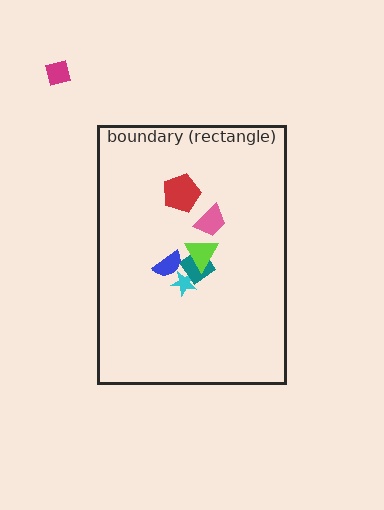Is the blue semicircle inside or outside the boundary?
Inside.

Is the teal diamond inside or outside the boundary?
Inside.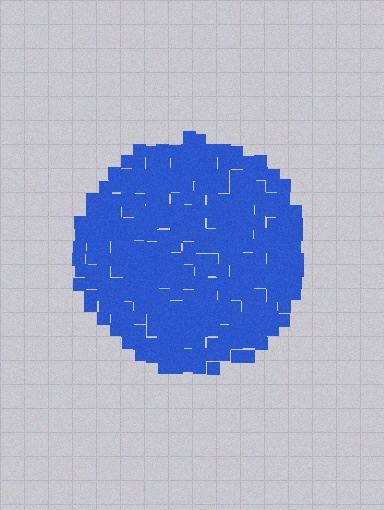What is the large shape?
The large shape is a circle.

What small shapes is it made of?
It is made of small squares.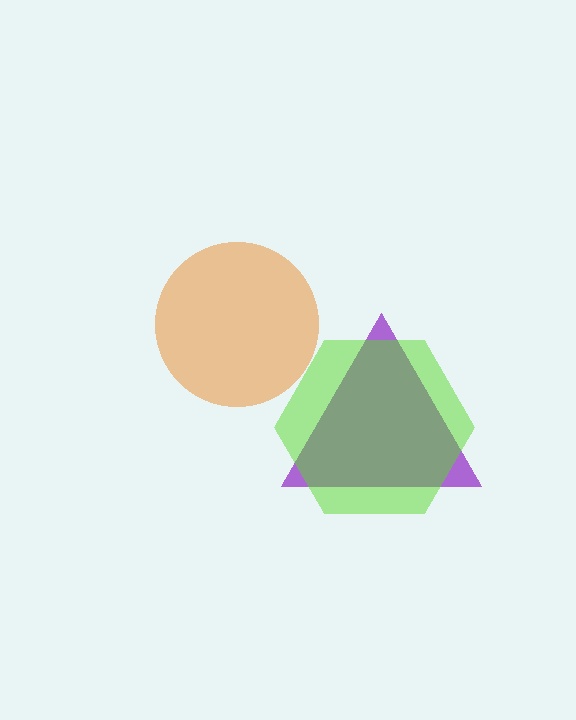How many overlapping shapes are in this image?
There are 3 overlapping shapes in the image.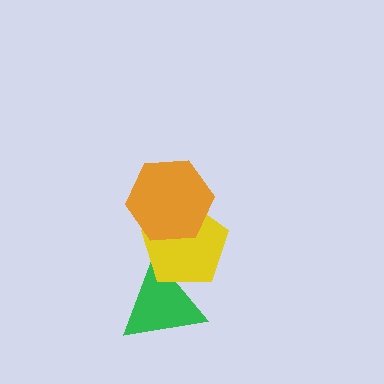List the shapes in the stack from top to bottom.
From top to bottom: the orange hexagon, the yellow pentagon, the green triangle.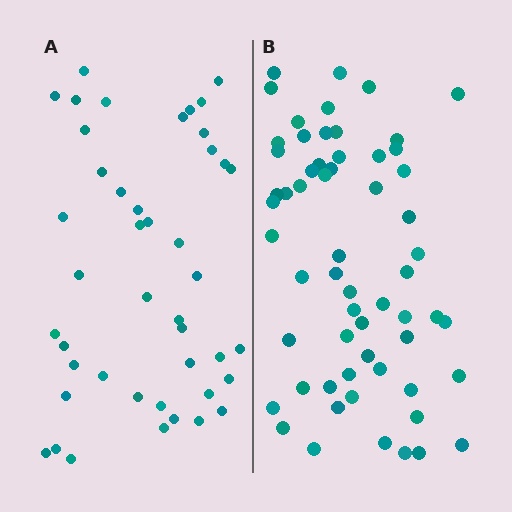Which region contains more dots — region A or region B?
Region B (the right region) has more dots.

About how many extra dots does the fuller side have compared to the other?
Region B has approximately 15 more dots than region A.